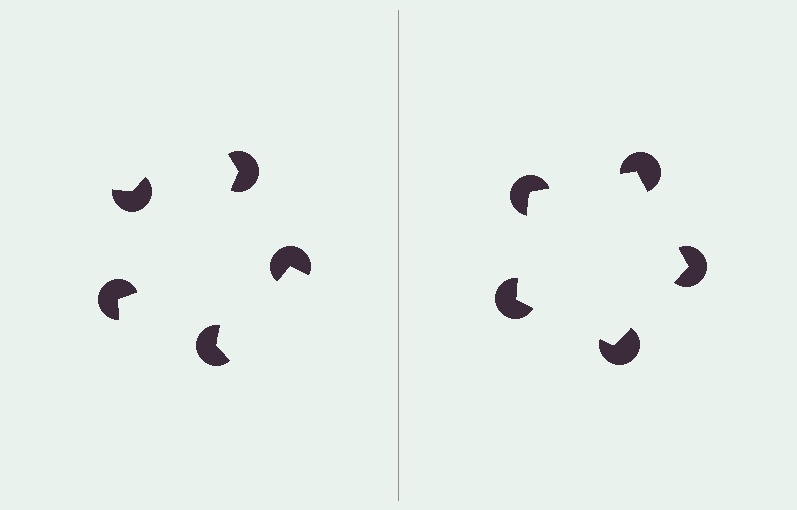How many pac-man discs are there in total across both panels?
10 — 5 on each side.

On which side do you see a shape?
An illusory pentagon appears on the right side. On the left side the wedge cuts are rotated, so no coherent shape forms.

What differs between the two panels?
The pac-man discs are positioned identically on both sides; only the wedge orientations differ. On the right they align to a pentagon; on the left they are misaligned.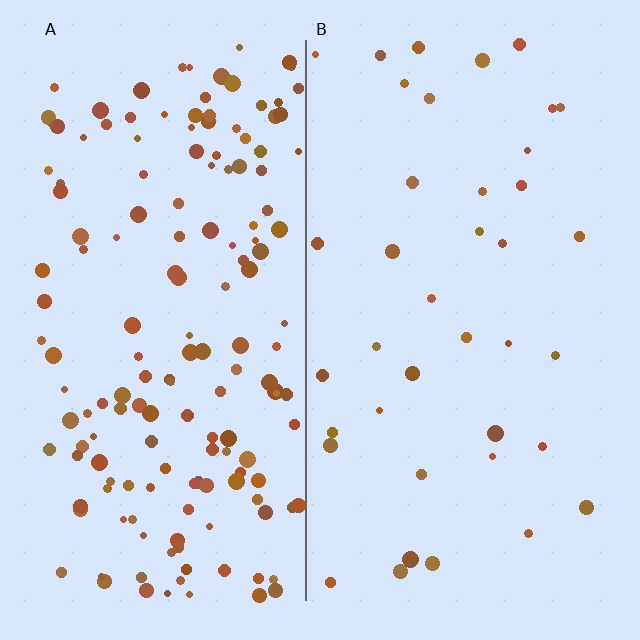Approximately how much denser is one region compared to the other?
Approximately 4.1× — region A over region B.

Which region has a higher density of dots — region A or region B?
A (the left).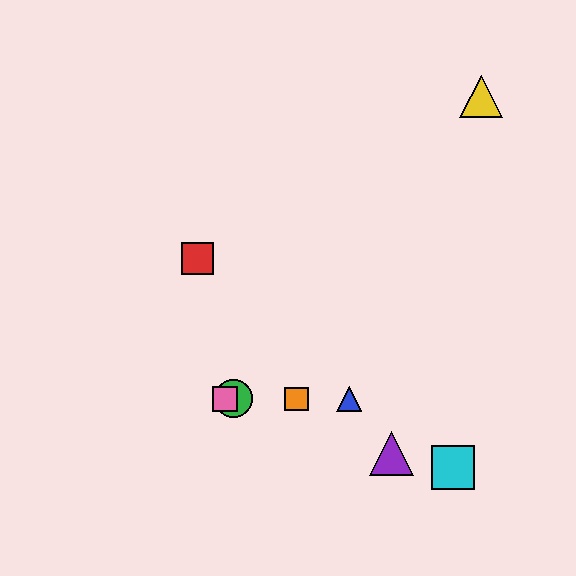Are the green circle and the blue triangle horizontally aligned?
Yes, both are at y≈399.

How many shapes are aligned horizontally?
4 shapes (the blue triangle, the green circle, the orange square, the pink square) are aligned horizontally.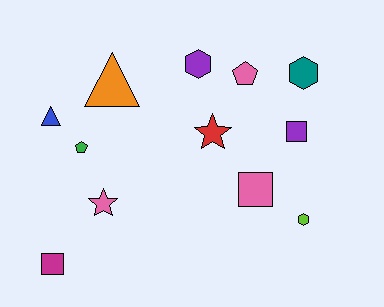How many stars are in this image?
There are 2 stars.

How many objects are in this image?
There are 12 objects.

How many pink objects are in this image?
There are 3 pink objects.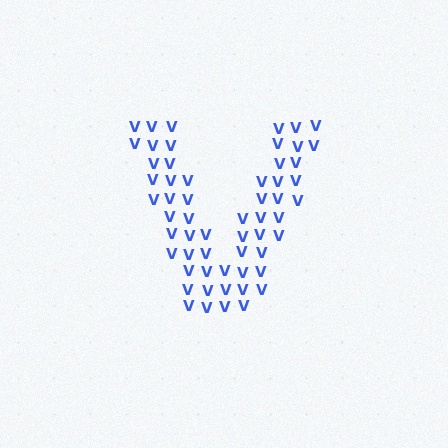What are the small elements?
The small elements are letter V's.